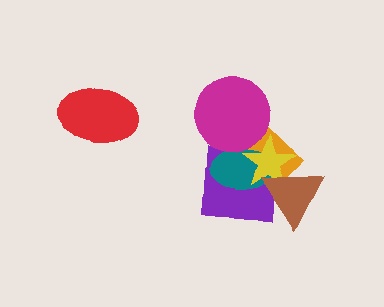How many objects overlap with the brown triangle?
4 objects overlap with the brown triangle.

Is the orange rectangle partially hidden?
Yes, it is partially covered by another shape.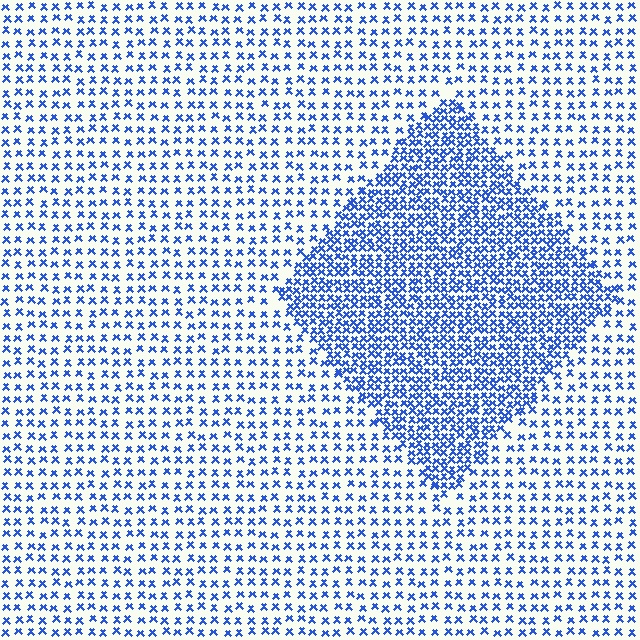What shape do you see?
I see a diamond.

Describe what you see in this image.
The image contains small blue elements arranged at two different densities. A diamond-shaped region is visible where the elements are more densely packed than the surrounding area.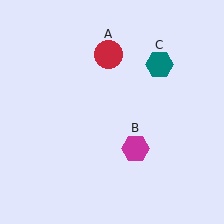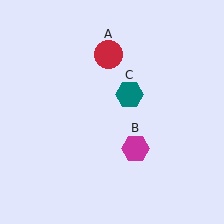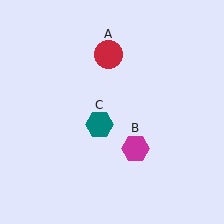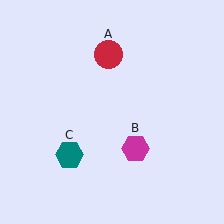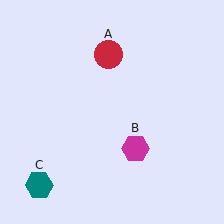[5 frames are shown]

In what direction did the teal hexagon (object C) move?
The teal hexagon (object C) moved down and to the left.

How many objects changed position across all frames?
1 object changed position: teal hexagon (object C).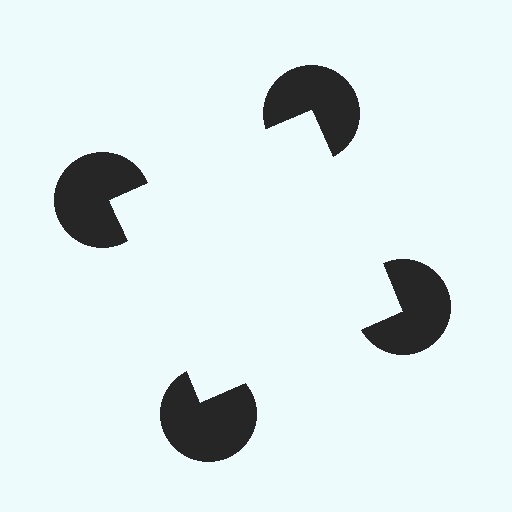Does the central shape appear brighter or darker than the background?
It typically appears slightly brighter than the background, even though no actual brightness change is drawn.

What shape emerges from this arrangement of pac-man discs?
An illusory square — its edges are inferred from the aligned wedge cuts in the pac-man discs, not physically drawn.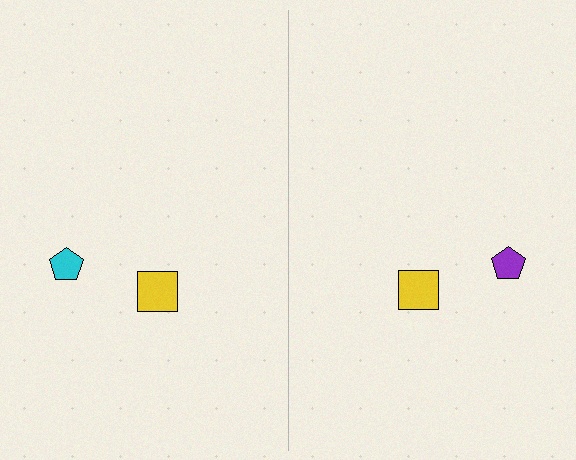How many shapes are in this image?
There are 4 shapes in this image.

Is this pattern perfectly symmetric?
No, the pattern is not perfectly symmetric. The purple pentagon on the right side breaks the symmetry — its mirror counterpart is cyan.